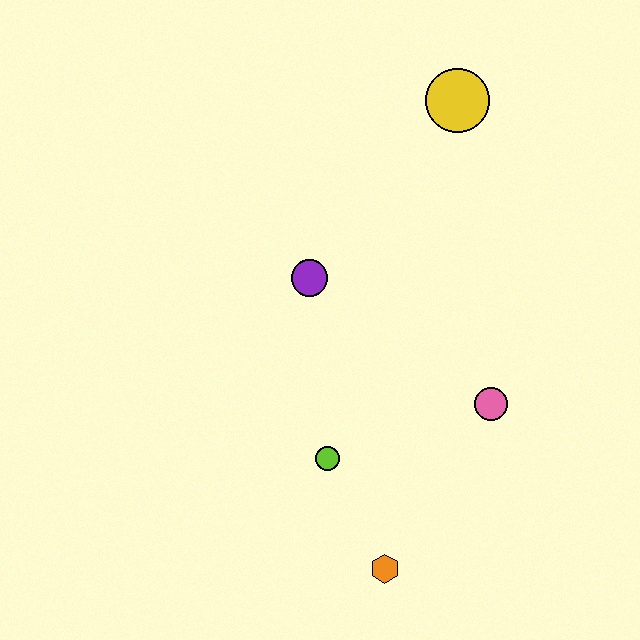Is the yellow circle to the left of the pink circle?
Yes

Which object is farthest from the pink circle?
The yellow circle is farthest from the pink circle.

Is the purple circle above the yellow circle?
No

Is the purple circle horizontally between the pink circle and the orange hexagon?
No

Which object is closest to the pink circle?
The lime circle is closest to the pink circle.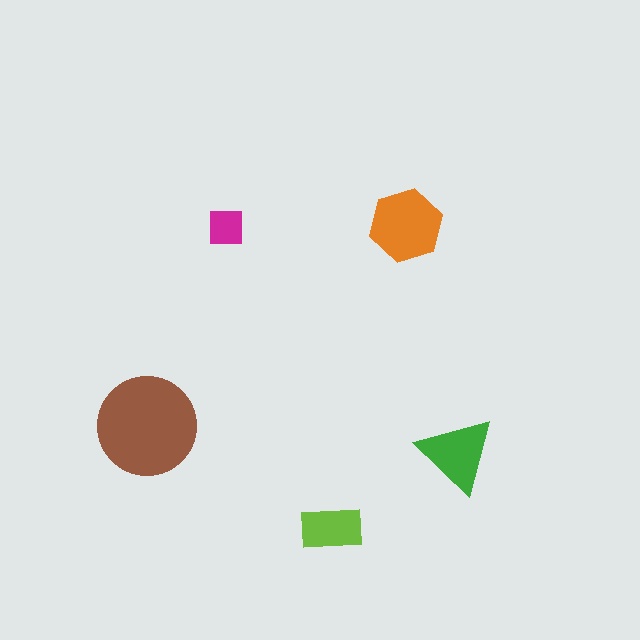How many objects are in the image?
There are 5 objects in the image.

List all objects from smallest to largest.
The magenta square, the lime rectangle, the green triangle, the orange hexagon, the brown circle.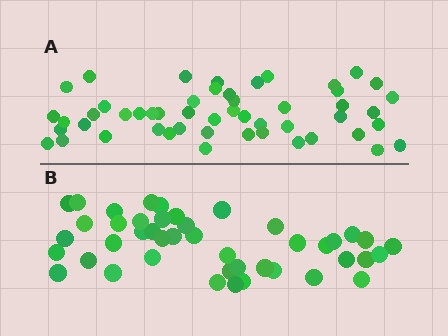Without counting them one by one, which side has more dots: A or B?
Region A (the top region) has more dots.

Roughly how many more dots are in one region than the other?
Region A has roughly 8 or so more dots than region B.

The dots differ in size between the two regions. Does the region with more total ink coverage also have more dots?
No. Region B has more total ink coverage because its dots are larger, but region A actually contains more individual dots. Total area can be misleading — the number of items is what matters here.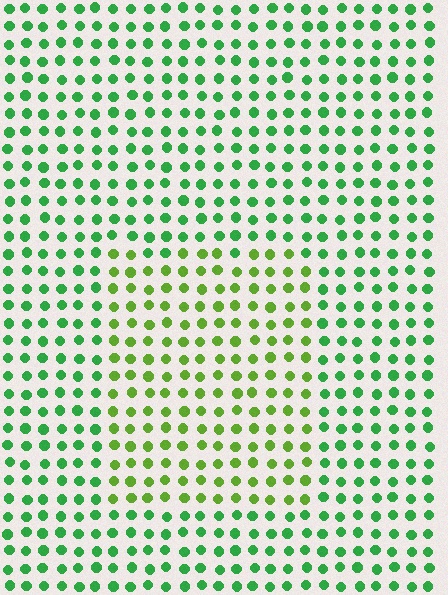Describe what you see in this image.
The image is filled with small green elements in a uniform arrangement. A rectangle-shaped region is visible where the elements are tinted to a slightly different hue, forming a subtle color boundary.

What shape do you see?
I see a rectangle.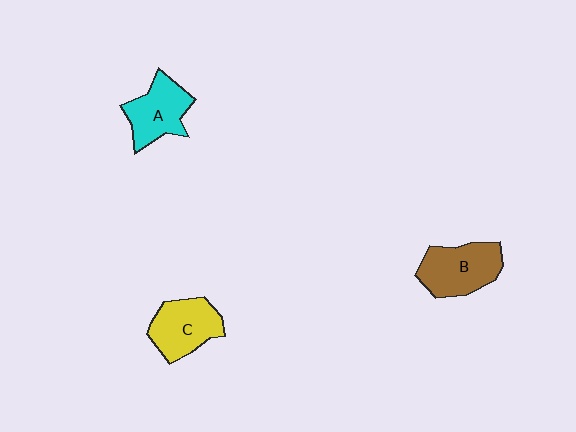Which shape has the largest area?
Shape B (brown).